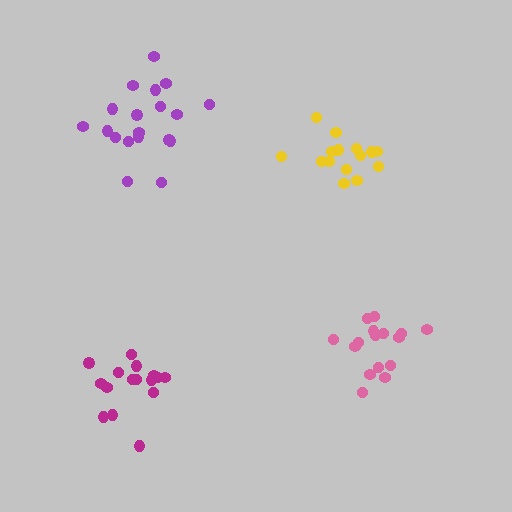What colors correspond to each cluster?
The clusters are colored: purple, magenta, yellow, pink.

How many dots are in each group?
Group 1: 19 dots, Group 2: 16 dots, Group 3: 15 dots, Group 4: 16 dots (66 total).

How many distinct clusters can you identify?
There are 4 distinct clusters.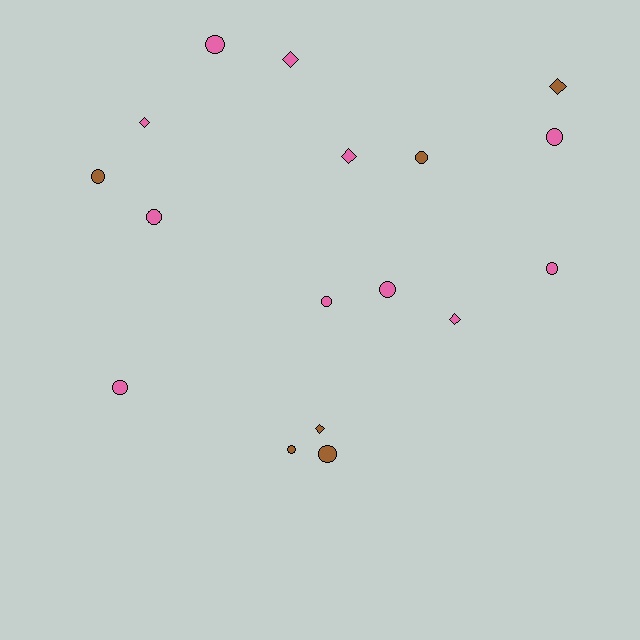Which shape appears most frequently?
Circle, with 11 objects.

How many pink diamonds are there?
There are 4 pink diamonds.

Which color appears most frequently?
Pink, with 11 objects.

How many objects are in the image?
There are 17 objects.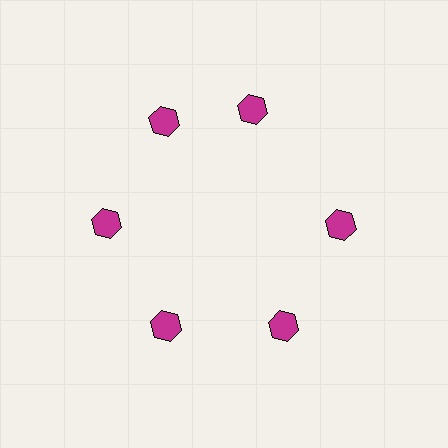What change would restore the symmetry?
The symmetry would be restored by rotating it back into even spacing with its neighbors so that all 6 hexagons sit at equal angles and equal distance from the center.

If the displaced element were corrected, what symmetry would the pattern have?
It would have 6-fold rotational symmetry — the pattern would map onto itself every 60 degrees.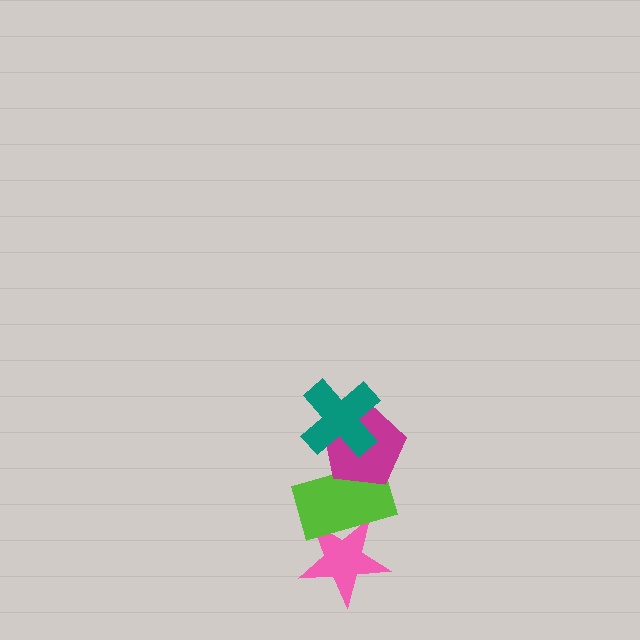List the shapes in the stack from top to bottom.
From top to bottom: the teal cross, the magenta pentagon, the lime rectangle, the pink star.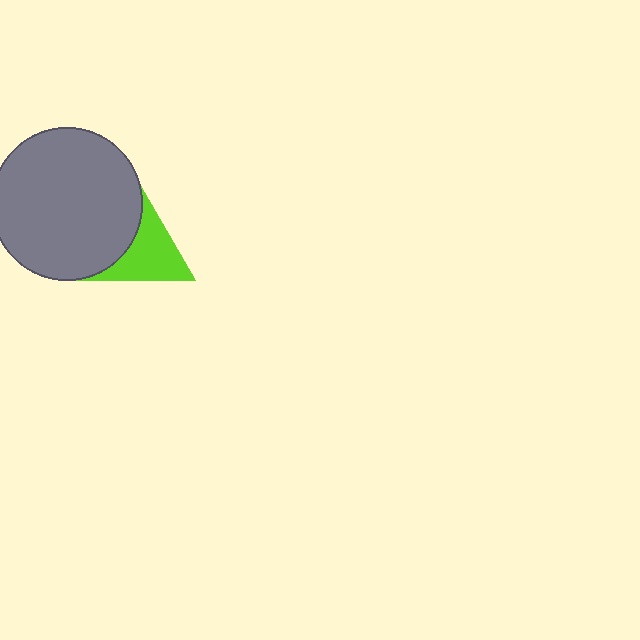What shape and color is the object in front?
The object in front is a gray circle.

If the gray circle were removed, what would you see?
You would see the complete lime triangle.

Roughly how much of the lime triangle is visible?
About half of it is visible (roughly 55%).